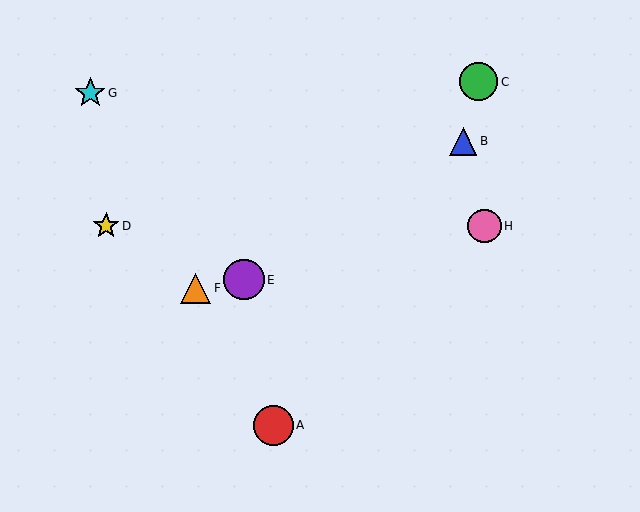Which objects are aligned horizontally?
Objects D, H are aligned horizontally.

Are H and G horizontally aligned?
No, H is at y≈226 and G is at y≈93.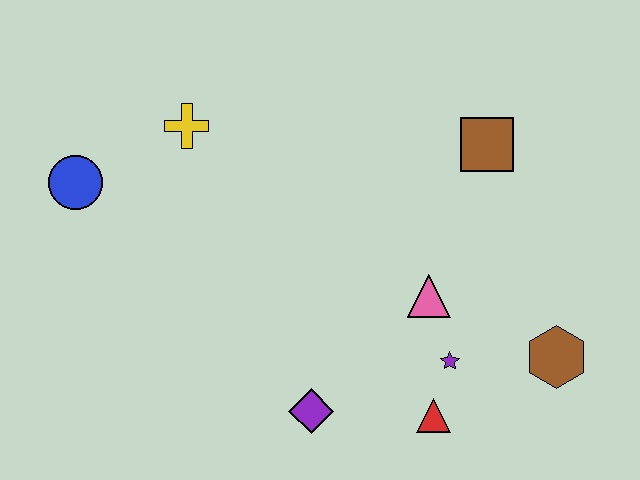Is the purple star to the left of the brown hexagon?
Yes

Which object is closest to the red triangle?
The purple star is closest to the red triangle.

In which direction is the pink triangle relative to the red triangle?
The pink triangle is above the red triangle.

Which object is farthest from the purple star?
The blue circle is farthest from the purple star.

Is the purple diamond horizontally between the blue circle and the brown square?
Yes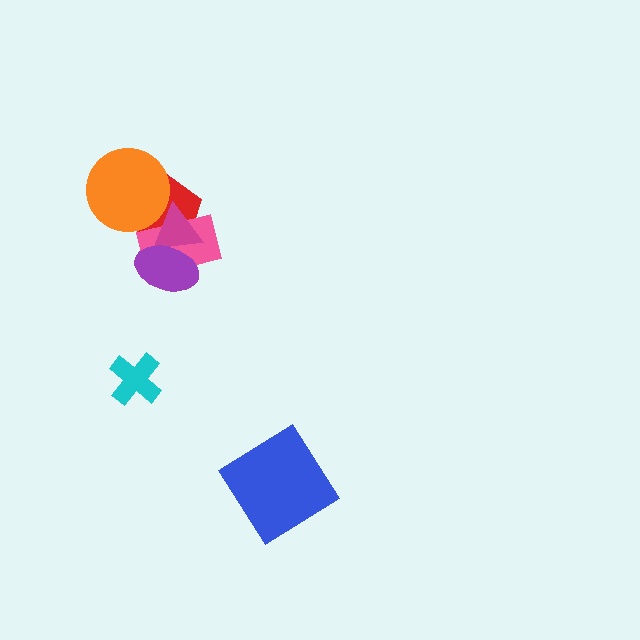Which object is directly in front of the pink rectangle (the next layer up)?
The magenta triangle is directly in front of the pink rectangle.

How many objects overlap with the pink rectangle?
3 objects overlap with the pink rectangle.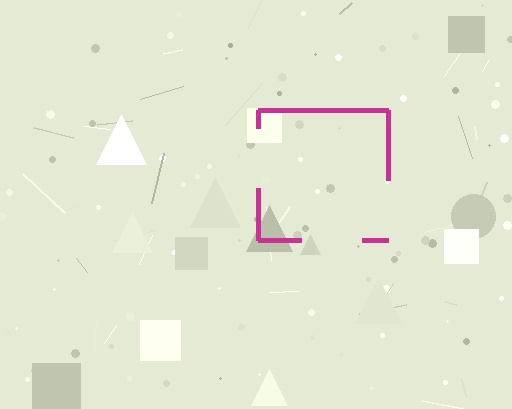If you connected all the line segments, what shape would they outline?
They would outline a square.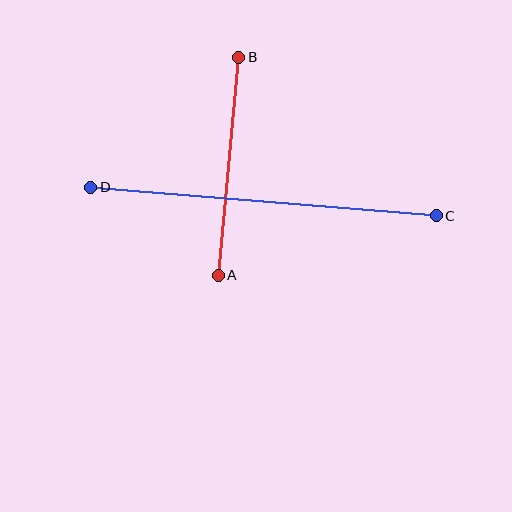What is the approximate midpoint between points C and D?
The midpoint is at approximately (263, 202) pixels.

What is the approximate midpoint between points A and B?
The midpoint is at approximately (229, 166) pixels.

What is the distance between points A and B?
The distance is approximately 219 pixels.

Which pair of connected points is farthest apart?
Points C and D are farthest apart.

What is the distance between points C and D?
The distance is approximately 346 pixels.